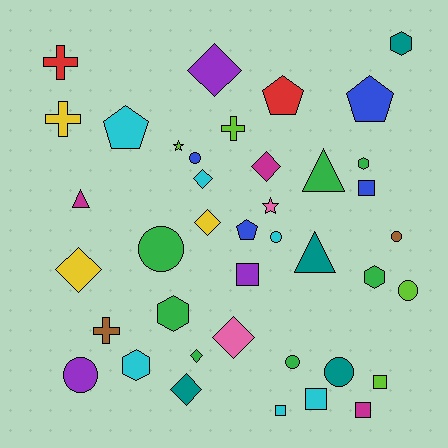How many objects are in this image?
There are 40 objects.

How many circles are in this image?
There are 8 circles.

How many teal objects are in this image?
There are 4 teal objects.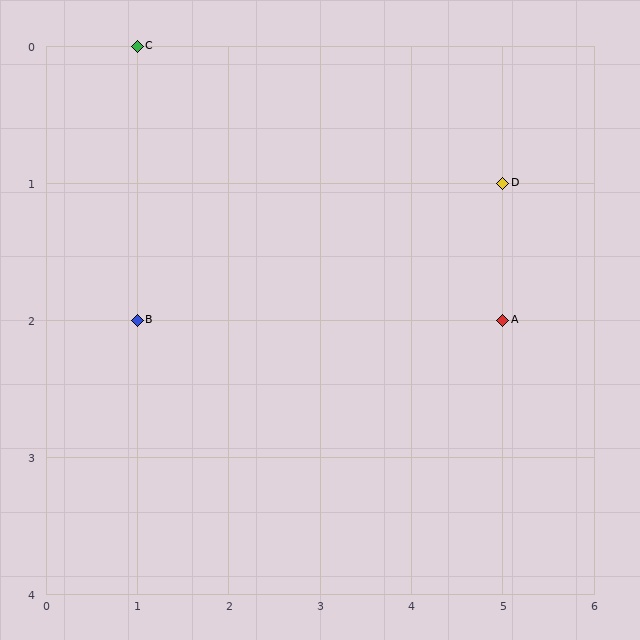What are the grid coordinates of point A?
Point A is at grid coordinates (5, 2).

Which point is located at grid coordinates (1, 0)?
Point C is at (1, 0).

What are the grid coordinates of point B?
Point B is at grid coordinates (1, 2).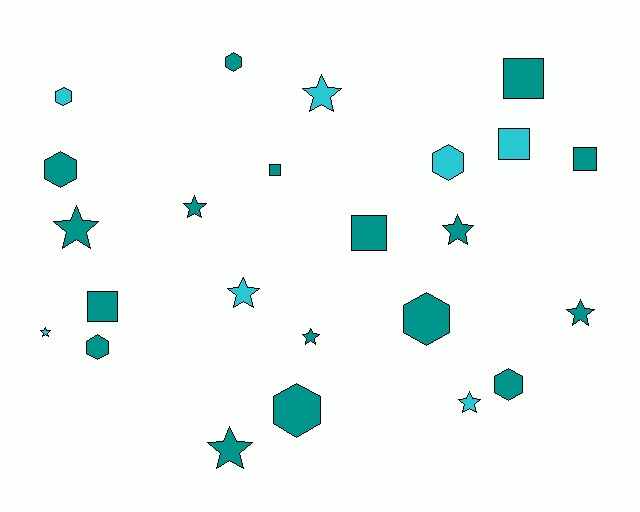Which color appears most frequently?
Teal, with 17 objects.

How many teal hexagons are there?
There are 6 teal hexagons.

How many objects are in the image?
There are 24 objects.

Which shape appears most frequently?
Star, with 10 objects.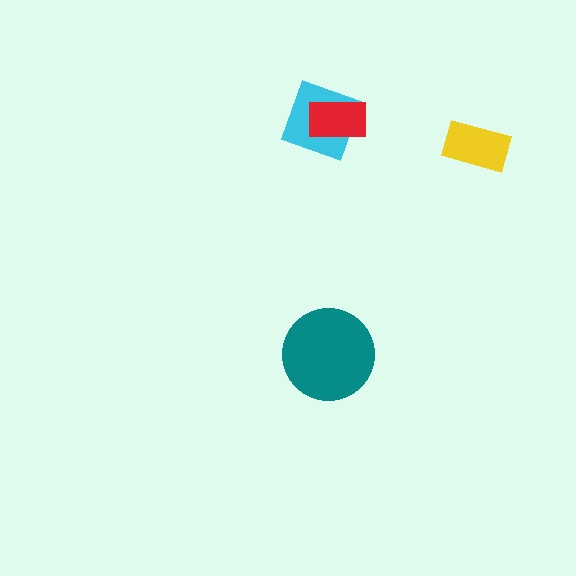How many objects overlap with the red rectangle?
1 object overlaps with the red rectangle.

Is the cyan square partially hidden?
Yes, it is partially covered by another shape.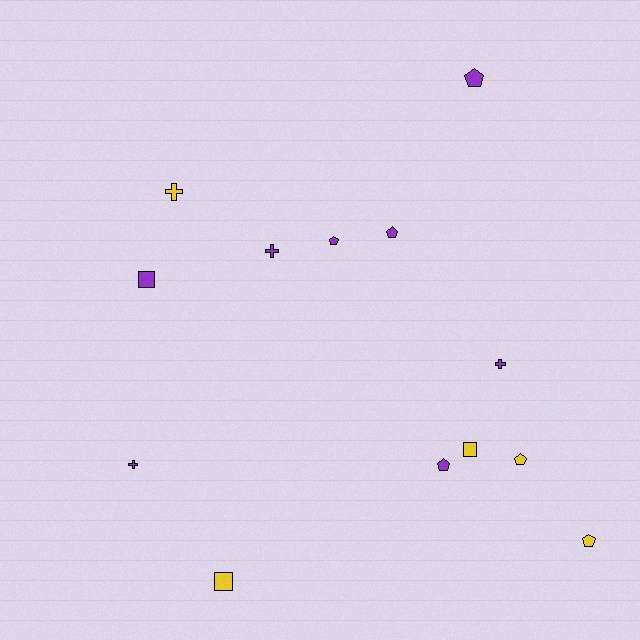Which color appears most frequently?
Purple, with 8 objects.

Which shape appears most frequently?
Pentagon, with 6 objects.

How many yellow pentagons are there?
There are 2 yellow pentagons.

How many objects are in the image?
There are 13 objects.